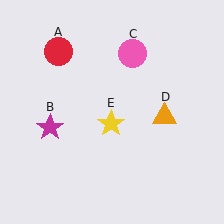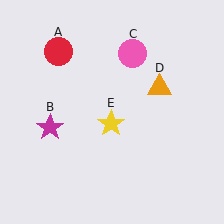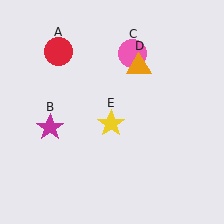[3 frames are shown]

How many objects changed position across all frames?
1 object changed position: orange triangle (object D).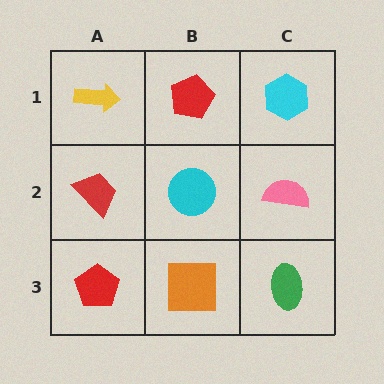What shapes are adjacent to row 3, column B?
A cyan circle (row 2, column B), a red pentagon (row 3, column A), a green ellipse (row 3, column C).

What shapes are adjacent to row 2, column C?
A cyan hexagon (row 1, column C), a green ellipse (row 3, column C), a cyan circle (row 2, column B).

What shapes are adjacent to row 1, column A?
A red trapezoid (row 2, column A), a red pentagon (row 1, column B).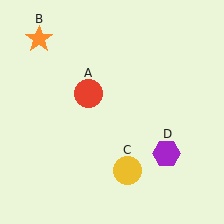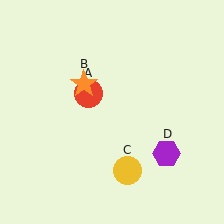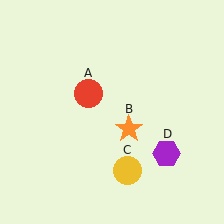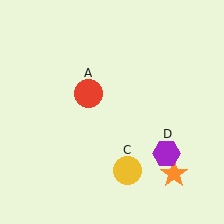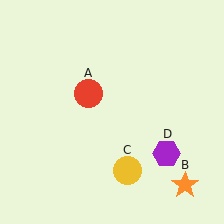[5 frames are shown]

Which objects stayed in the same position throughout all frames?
Red circle (object A) and yellow circle (object C) and purple hexagon (object D) remained stationary.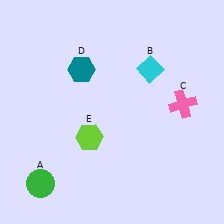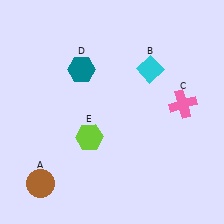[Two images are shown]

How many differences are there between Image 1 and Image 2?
There is 1 difference between the two images.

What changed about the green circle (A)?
In Image 1, A is green. In Image 2, it changed to brown.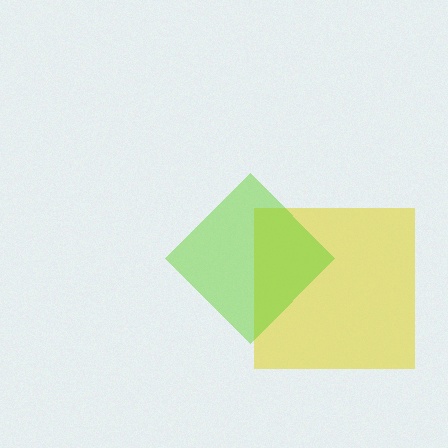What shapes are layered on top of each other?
The layered shapes are: a yellow square, a lime diamond.